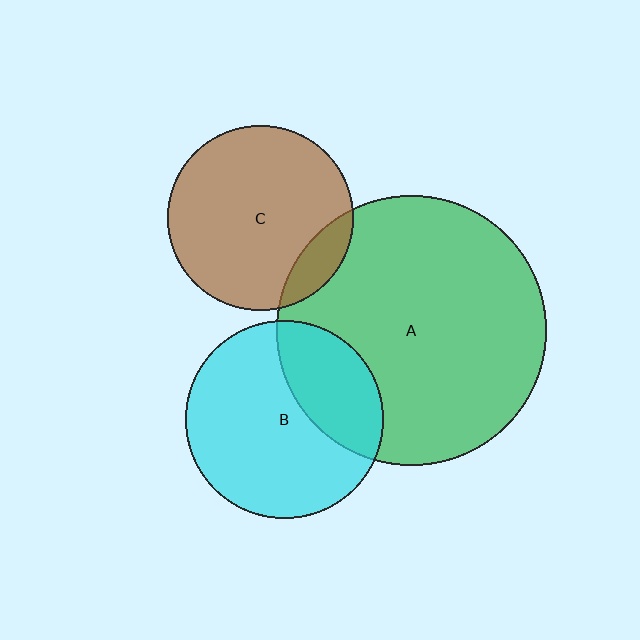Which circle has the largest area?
Circle A (green).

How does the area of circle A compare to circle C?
Approximately 2.1 times.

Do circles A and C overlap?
Yes.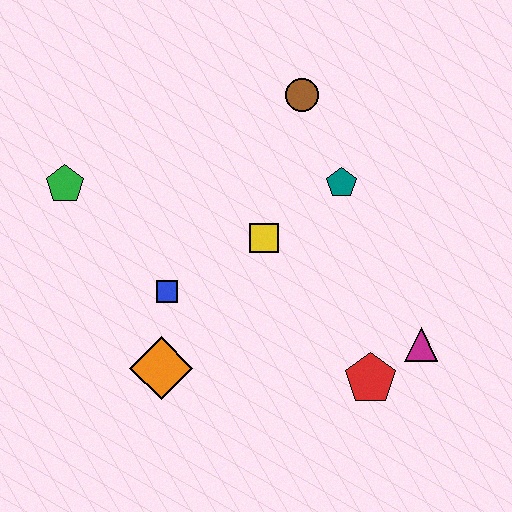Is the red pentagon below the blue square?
Yes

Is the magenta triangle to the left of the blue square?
No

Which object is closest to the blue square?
The orange diamond is closest to the blue square.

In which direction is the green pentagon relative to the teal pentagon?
The green pentagon is to the left of the teal pentagon.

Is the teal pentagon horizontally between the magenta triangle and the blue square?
Yes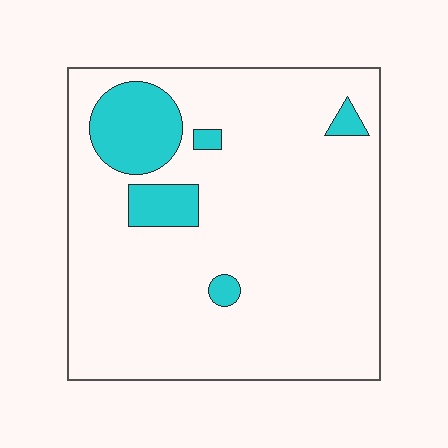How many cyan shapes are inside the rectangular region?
5.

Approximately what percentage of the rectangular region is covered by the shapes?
Approximately 15%.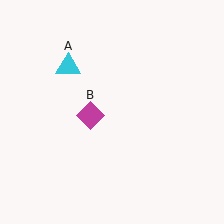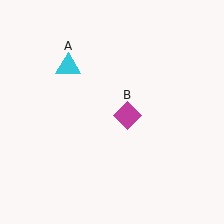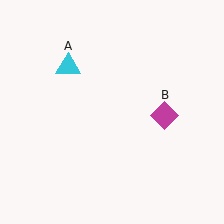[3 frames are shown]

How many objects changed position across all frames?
1 object changed position: magenta diamond (object B).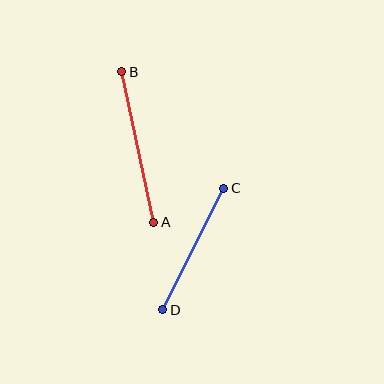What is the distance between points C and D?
The distance is approximately 136 pixels.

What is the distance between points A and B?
The distance is approximately 154 pixels.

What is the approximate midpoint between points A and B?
The midpoint is at approximately (138, 147) pixels.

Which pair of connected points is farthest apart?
Points A and B are farthest apart.